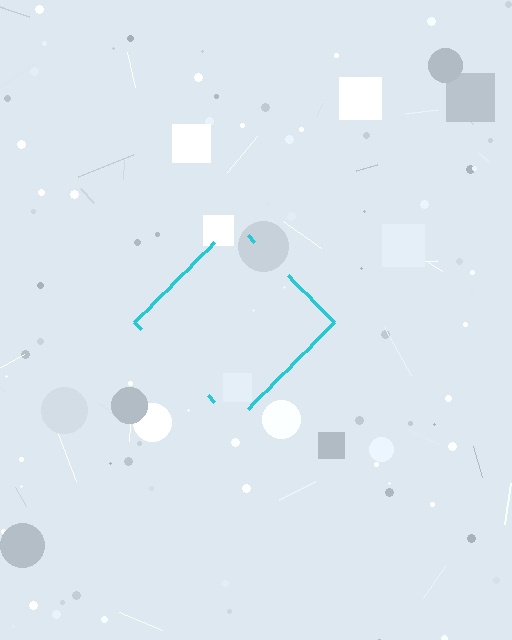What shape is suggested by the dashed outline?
The dashed outline suggests a diamond.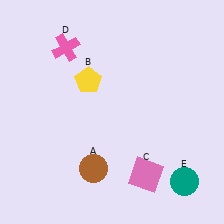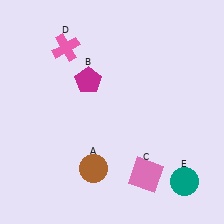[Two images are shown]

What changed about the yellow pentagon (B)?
In Image 1, B is yellow. In Image 2, it changed to magenta.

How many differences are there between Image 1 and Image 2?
There is 1 difference between the two images.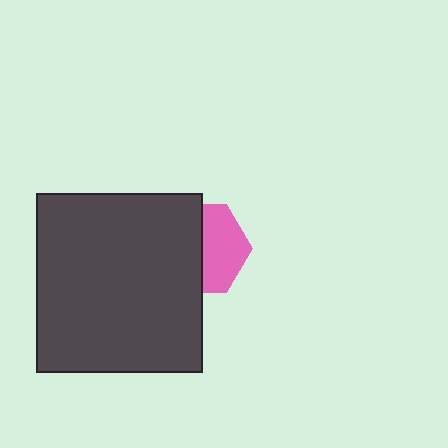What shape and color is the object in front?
The object in front is a dark gray rectangle.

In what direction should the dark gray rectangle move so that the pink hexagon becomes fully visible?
The dark gray rectangle should move left. That is the shortest direction to clear the overlap and leave the pink hexagon fully visible.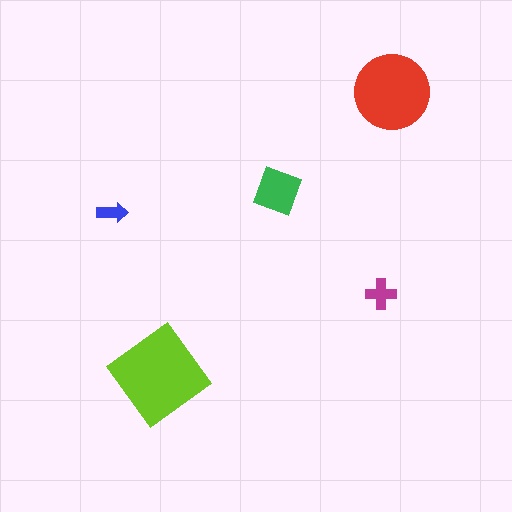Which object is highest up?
The red circle is topmost.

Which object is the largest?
The lime diamond.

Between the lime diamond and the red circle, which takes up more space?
The lime diamond.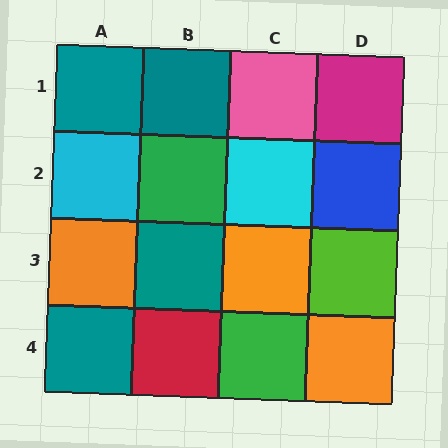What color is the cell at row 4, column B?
Red.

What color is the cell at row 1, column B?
Teal.